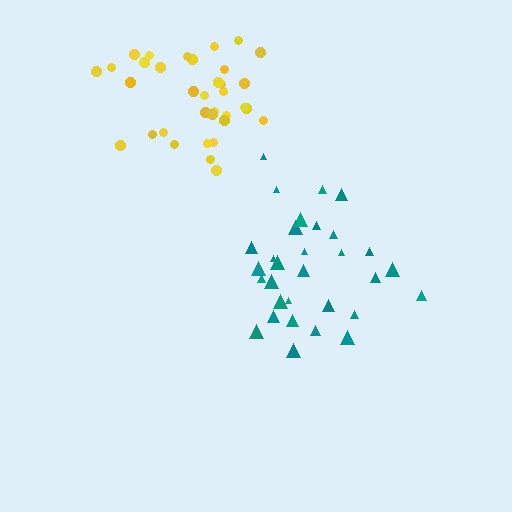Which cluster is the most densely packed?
Yellow.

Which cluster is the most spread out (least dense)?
Teal.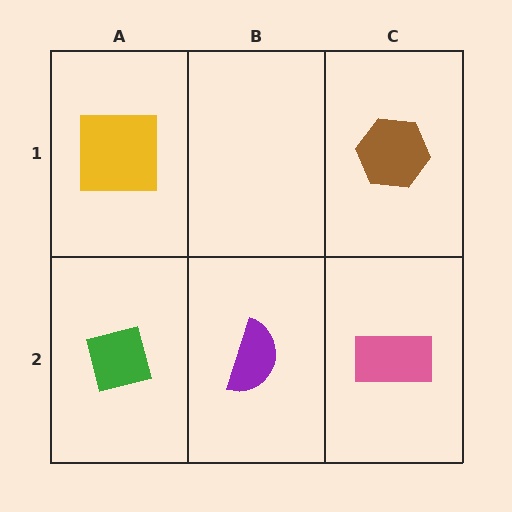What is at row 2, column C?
A pink rectangle.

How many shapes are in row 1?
2 shapes.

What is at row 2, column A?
A green square.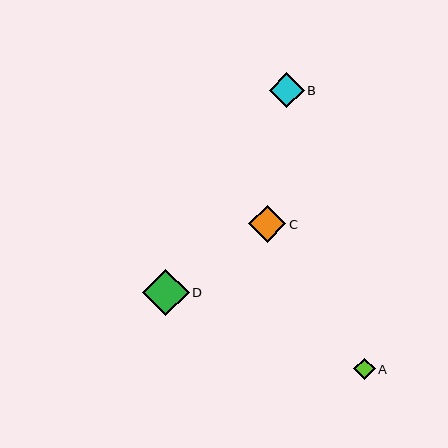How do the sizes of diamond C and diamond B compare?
Diamond C and diamond B are approximately the same size.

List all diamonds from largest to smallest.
From largest to smallest: D, C, B, A.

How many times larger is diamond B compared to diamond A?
Diamond B is approximately 1.6 times the size of diamond A.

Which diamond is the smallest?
Diamond A is the smallest with a size of approximately 22 pixels.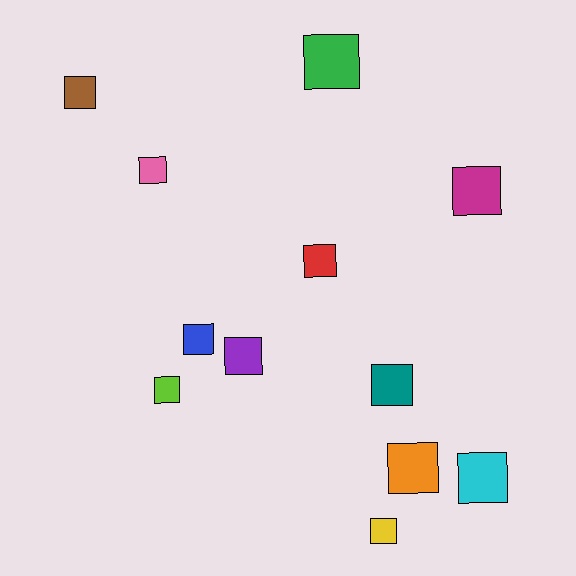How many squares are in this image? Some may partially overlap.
There are 12 squares.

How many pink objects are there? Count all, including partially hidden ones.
There is 1 pink object.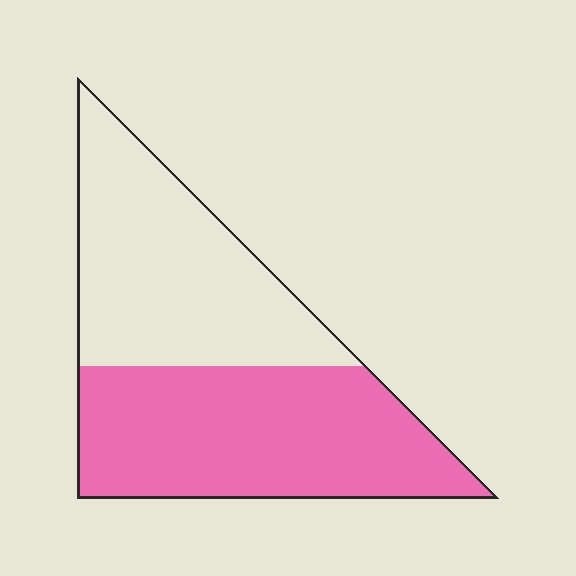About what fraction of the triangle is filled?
About one half (1/2).